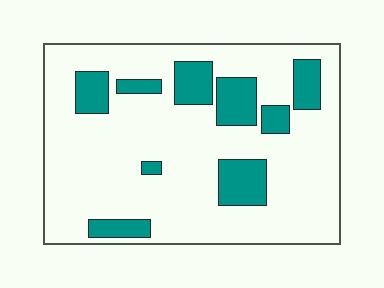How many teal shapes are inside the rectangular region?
9.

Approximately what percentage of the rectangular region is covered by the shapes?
Approximately 20%.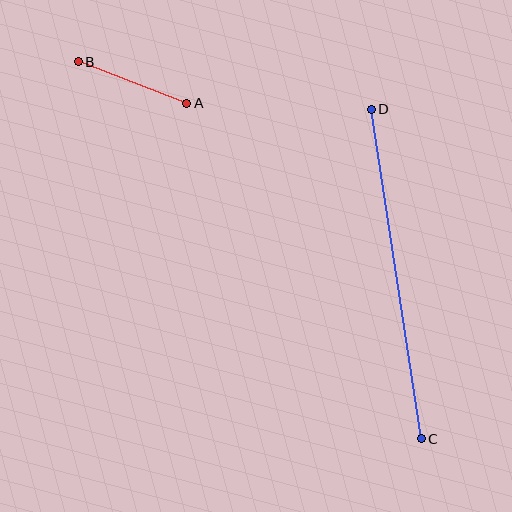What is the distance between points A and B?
The distance is approximately 116 pixels.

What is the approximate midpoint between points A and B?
The midpoint is at approximately (132, 83) pixels.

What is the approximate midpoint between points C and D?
The midpoint is at approximately (396, 274) pixels.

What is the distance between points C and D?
The distance is approximately 333 pixels.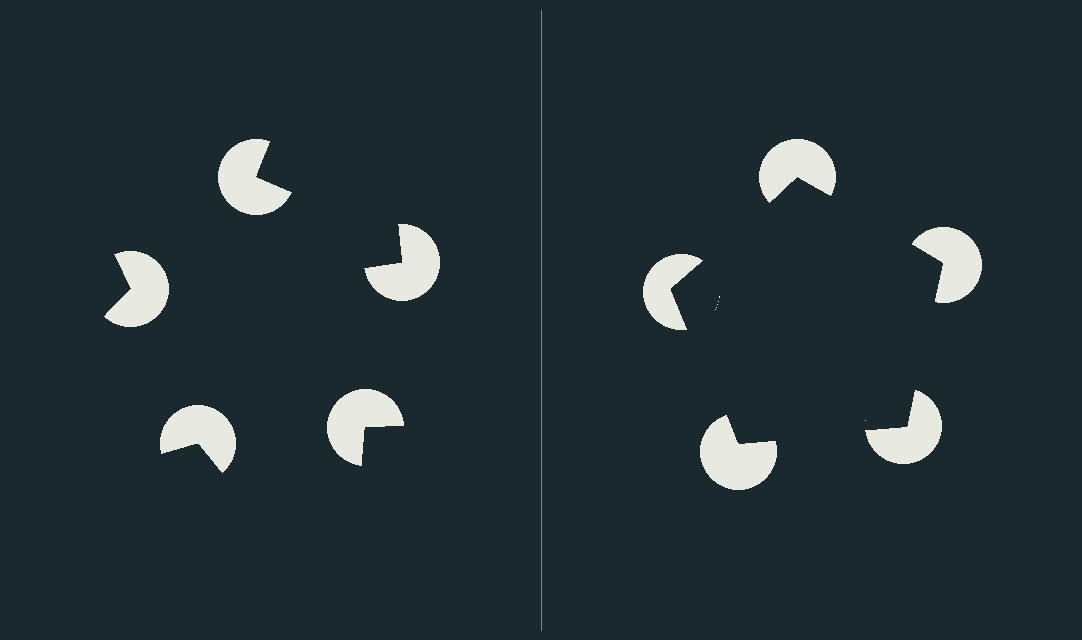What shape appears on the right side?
An illusory pentagon.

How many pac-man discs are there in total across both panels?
10 — 5 on each side.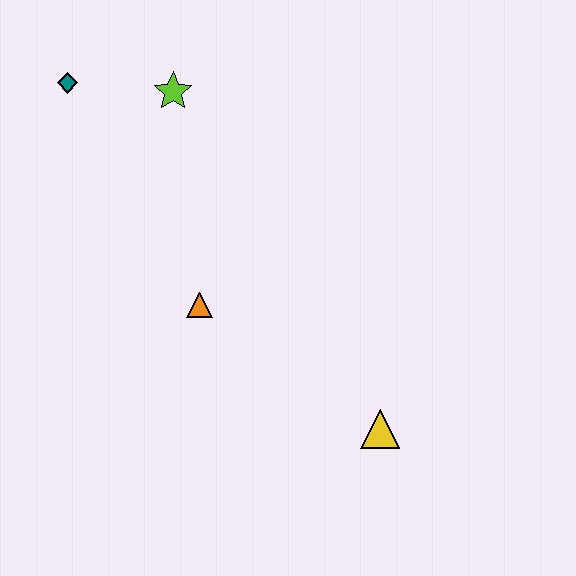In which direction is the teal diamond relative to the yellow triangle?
The teal diamond is above the yellow triangle.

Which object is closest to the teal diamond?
The lime star is closest to the teal diamond.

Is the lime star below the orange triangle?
No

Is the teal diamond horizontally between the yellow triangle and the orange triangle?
No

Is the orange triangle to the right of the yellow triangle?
No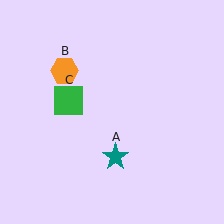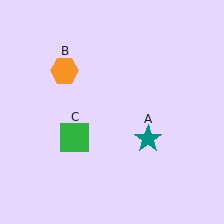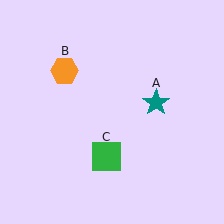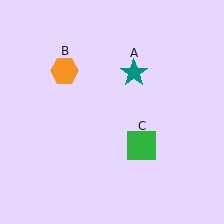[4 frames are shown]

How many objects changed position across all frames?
2 objects changed position: teal star (object A), green square (object C).